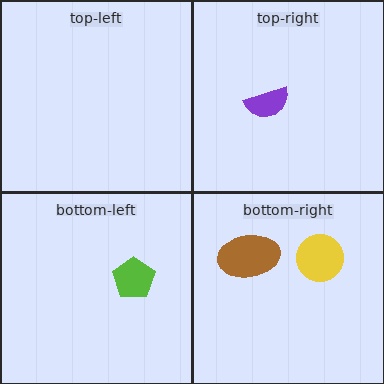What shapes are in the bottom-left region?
The lime pentagon.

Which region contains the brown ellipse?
The bottom-right region.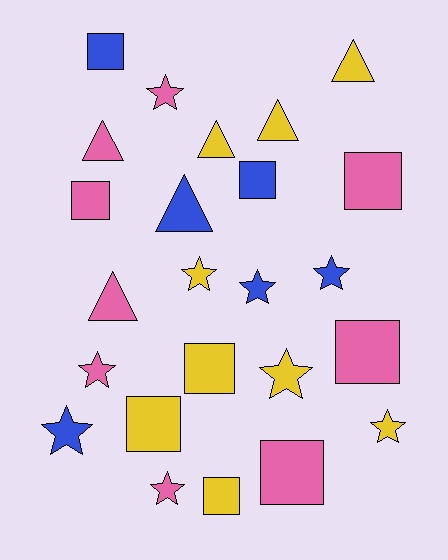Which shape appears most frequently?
Square, with 9 objects.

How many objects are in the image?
There are 24 objects.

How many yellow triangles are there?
There are 3 yellow triangles.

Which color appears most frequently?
Pink, with 9 objects.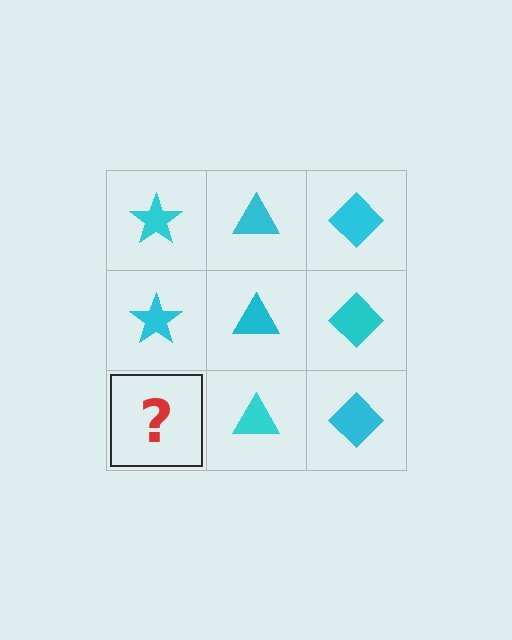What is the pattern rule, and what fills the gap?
The rule is that each column has a consistent shape. The gap should be filled with a cyan star.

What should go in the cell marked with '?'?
The missing cell should contain a cyan star.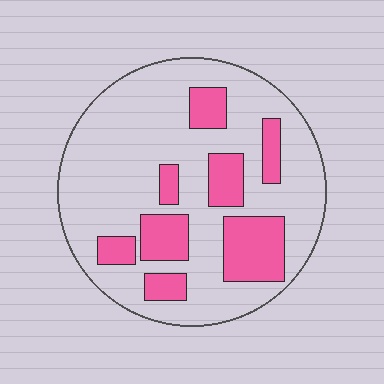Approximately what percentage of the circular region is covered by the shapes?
Approximately 25%.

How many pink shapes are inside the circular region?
8.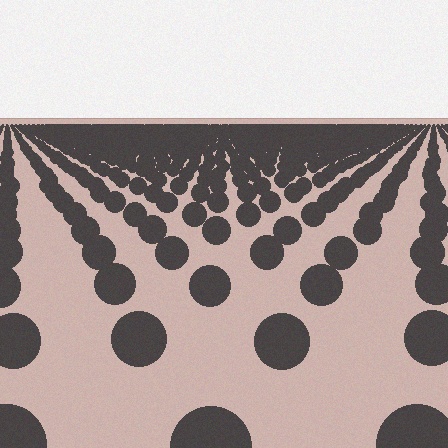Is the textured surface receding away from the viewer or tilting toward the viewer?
The surface is receding away from the viewer. Texture elements get smaller and denser toward the top.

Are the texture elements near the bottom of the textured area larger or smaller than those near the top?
Larger. Near the bottom, elements are closer to the viewer and appear at a bigger on-screen size.